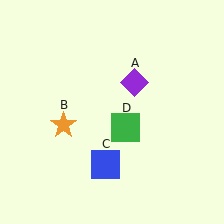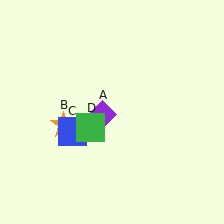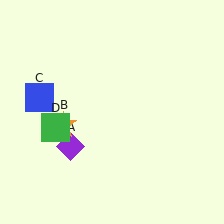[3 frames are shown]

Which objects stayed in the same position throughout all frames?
Orange star (object B) remained stationary.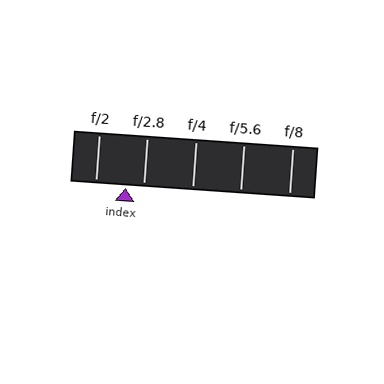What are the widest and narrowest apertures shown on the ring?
The widest aperture shown is f/2 and the narrowest is f/8.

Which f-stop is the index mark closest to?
The index mark is closest to f/2.8.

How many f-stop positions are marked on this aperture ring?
There are 5 f-stop positions marked.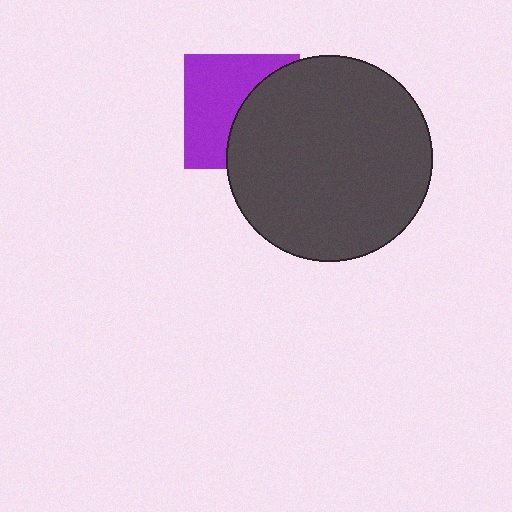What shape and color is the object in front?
The object in front is a dark gray circle.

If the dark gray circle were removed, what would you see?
You would see the complete purple square.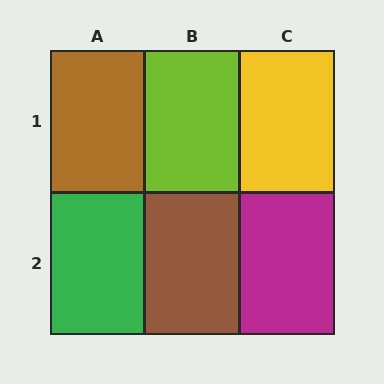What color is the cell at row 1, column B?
Lime.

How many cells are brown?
2 cells are brown.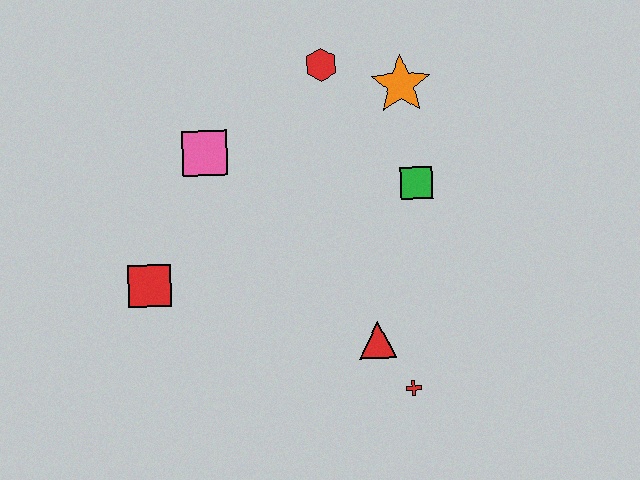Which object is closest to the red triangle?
The red cross is closest to the red triangle.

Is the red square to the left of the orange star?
Yes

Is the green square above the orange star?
No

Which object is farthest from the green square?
The red square is farthest from the green square.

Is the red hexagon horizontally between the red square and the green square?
Yes